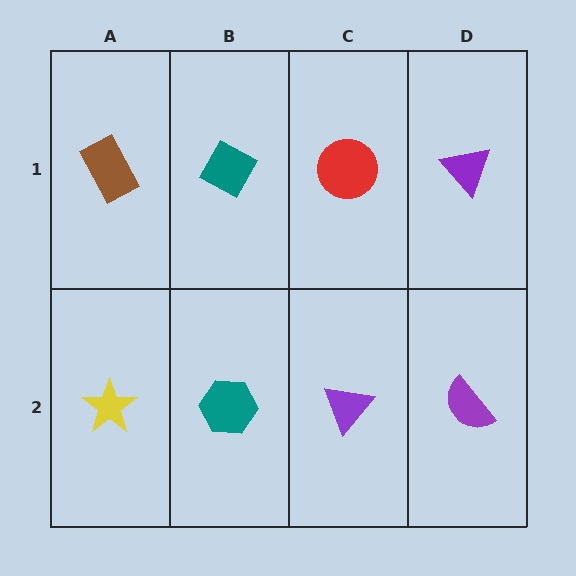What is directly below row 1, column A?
A yellow star.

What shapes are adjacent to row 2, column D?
A purple triangle (row 1, column D), a purple triangle (row 2, column C).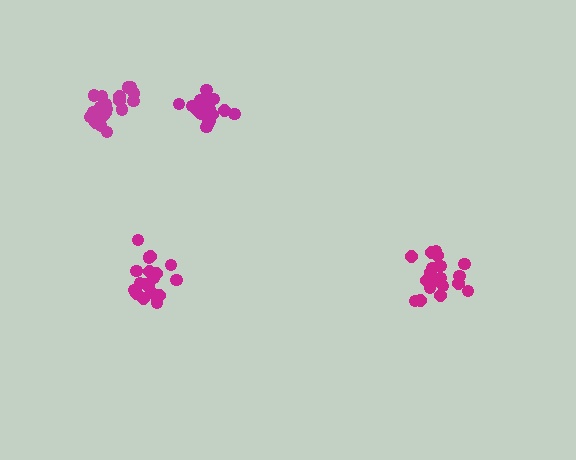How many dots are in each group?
Group 1: 20 dots, Group 2: 19 dots, Group 3: 19 dots, Group 4: 20 dots (78 total).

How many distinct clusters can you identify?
There are 4 distinct clusters.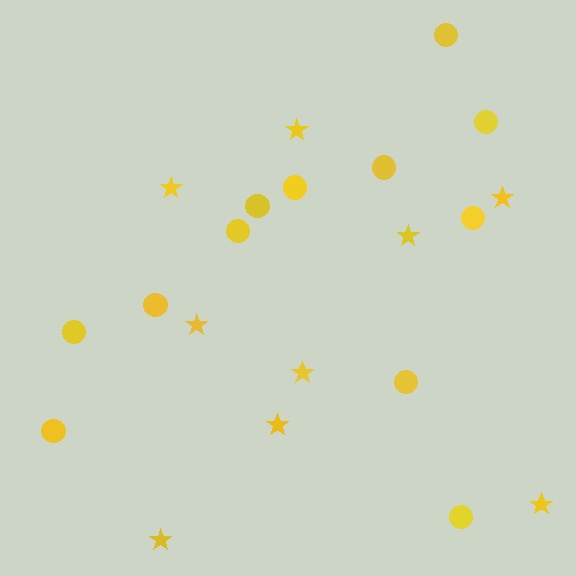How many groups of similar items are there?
There are 2 groups: one group of stars (9) and one group of circles (12).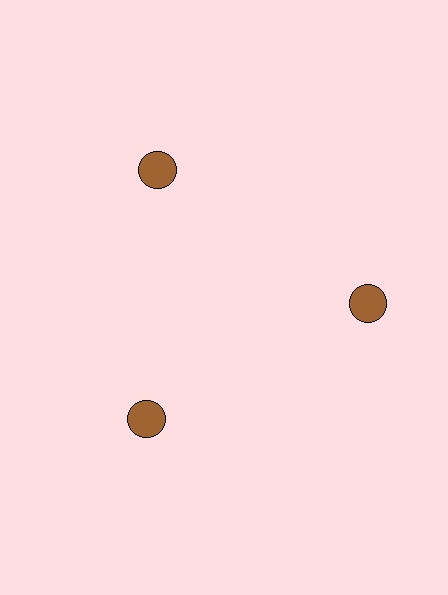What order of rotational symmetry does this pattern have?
This pattern has 3-fold rotational symmetry.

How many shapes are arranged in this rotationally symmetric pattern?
There are 3 shapes, arranged in 3 groups of 1.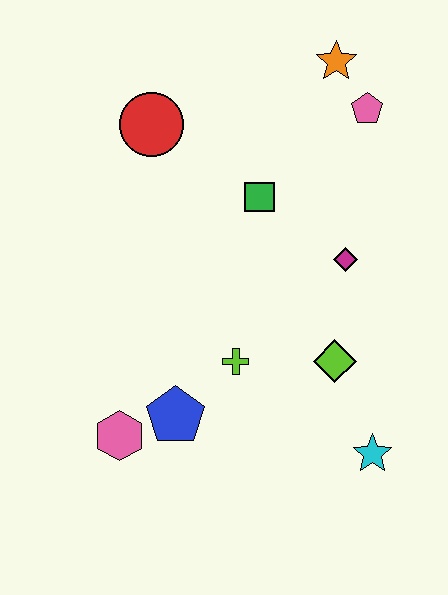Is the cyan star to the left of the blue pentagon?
No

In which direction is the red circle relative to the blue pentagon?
The red circle is above the blue pentagon.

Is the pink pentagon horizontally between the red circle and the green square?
No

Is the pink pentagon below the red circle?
No